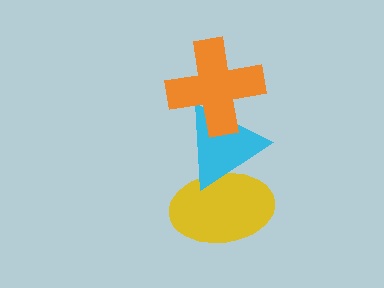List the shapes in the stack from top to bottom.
From top to bottom: the orange cross, the cyan triangle, the yellow ellipse.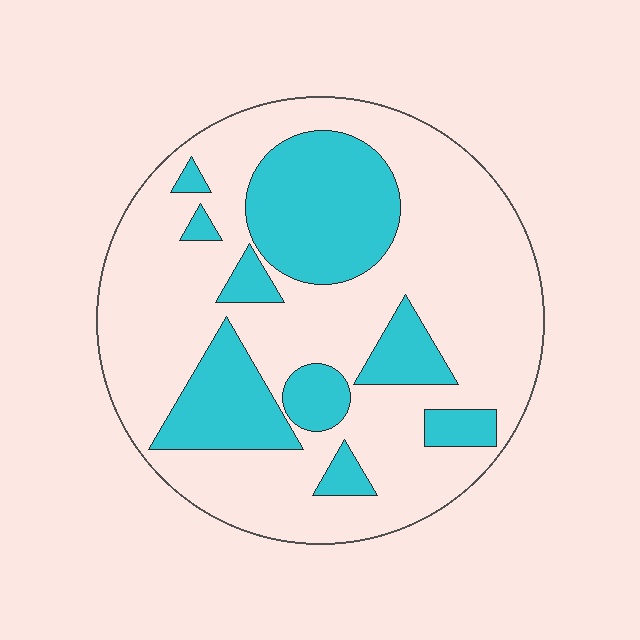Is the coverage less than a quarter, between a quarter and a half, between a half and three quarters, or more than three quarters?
Between a quarter and a half.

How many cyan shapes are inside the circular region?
9.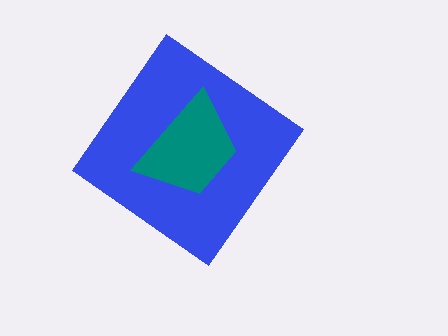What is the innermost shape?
The teal trapezoid.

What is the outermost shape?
The blue diamond.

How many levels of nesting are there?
2.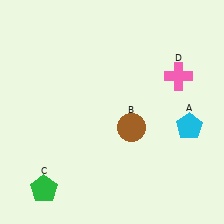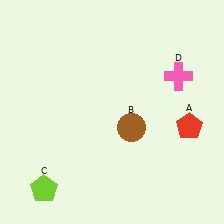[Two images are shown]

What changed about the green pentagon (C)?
In Image 1, C is green. In Image 2, it changed to lime.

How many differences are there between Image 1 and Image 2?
There are 2 differences between the two images.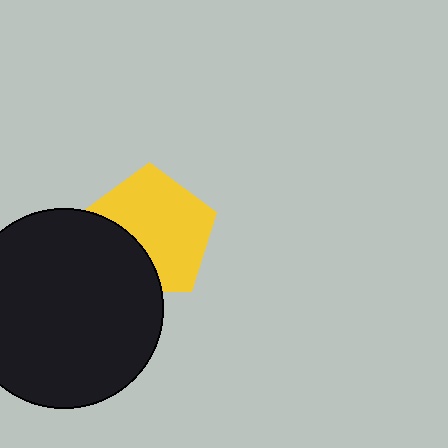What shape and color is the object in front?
The object in front is a black circle.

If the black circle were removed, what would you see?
You would see the complete yellow pentagon.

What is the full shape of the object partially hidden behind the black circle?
The partially hidden object is a yellow pentagon.